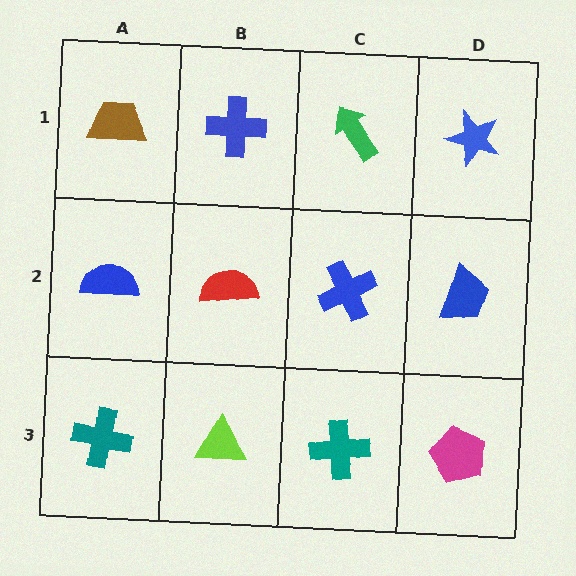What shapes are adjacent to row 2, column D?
A blue star (row 1, column D), a magenta pentagon (row 3, column D), a blue cross (row 2, column C).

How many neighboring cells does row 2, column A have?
3.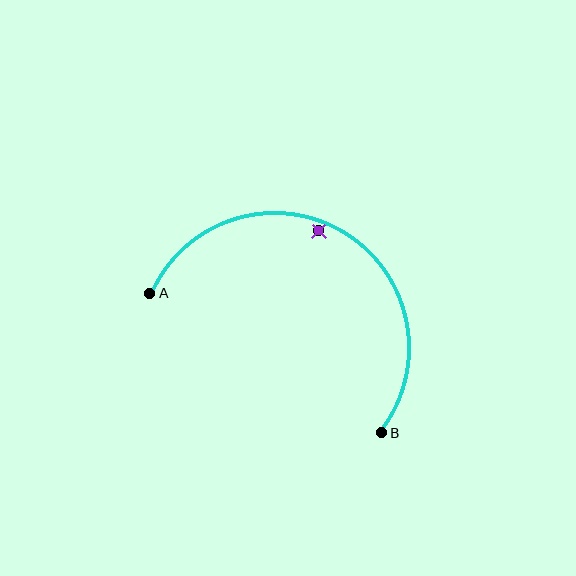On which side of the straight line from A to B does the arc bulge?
The arc bulges above the straight line connecting A and B.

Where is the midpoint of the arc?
The arc midpoint is the point on the curve farthest from the straight line joining A and B. It sits above that line.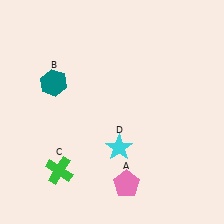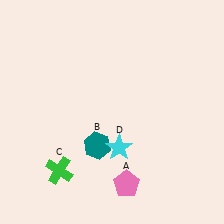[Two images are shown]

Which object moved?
The teal hexagon (B) moved down.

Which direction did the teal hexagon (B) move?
The teal hexagon (B) moved down.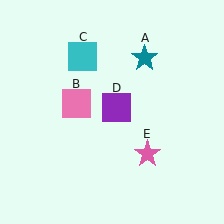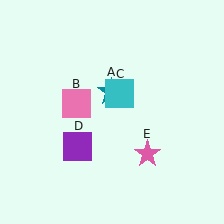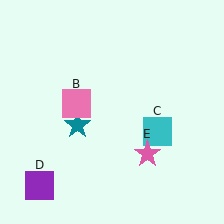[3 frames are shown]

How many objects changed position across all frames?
3 objects changed position: teal star (object A), cyan square (object C), purple square (object D).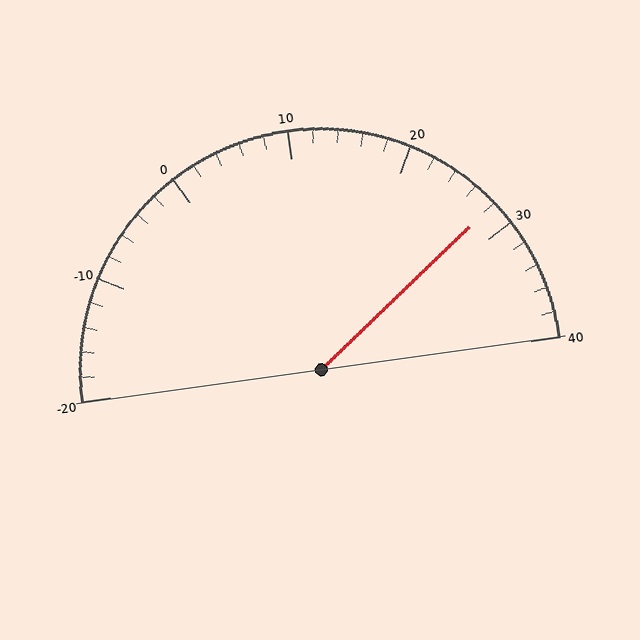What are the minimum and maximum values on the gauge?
The gauge ranges from -20 to 40.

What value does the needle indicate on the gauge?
The needle indicates approximately 28.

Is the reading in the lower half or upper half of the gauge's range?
The reading is in the upper half of the range (-20 to 40).